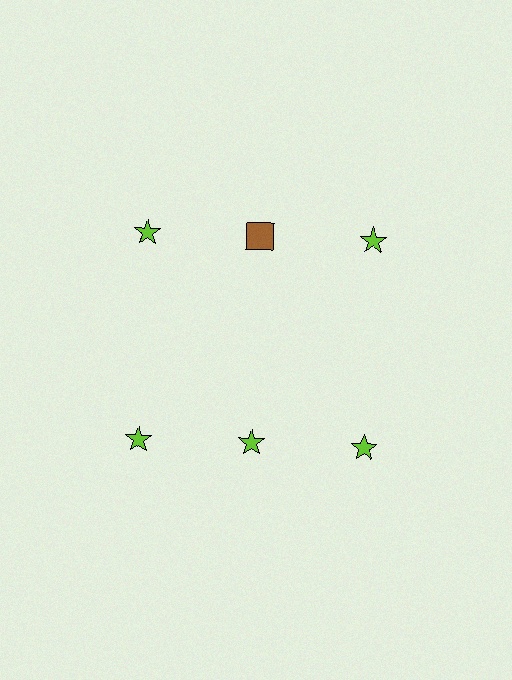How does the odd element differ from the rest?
It differs in both color (brown instead of lime) and shape (square instead of star).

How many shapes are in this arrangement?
There are 6 shapes arranged in a grid pattern.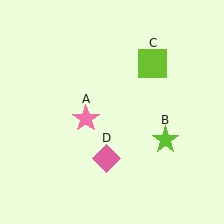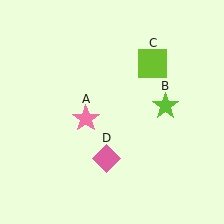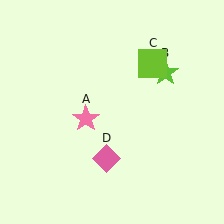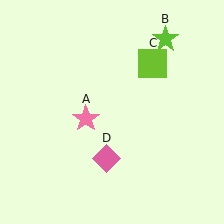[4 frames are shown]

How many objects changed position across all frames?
1 object changed position: lime star (object B).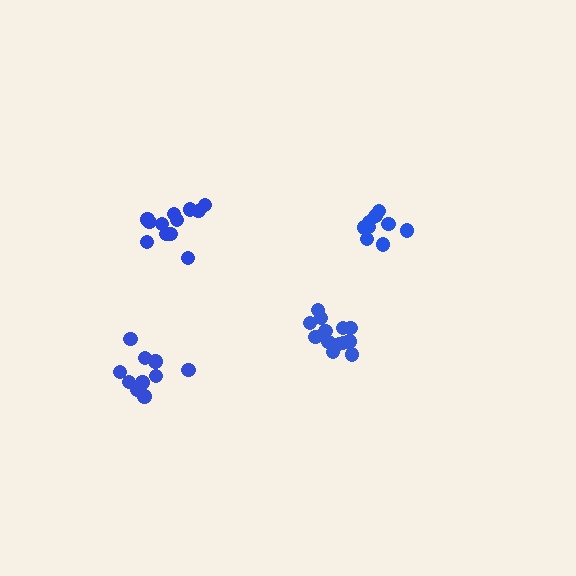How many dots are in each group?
Group 1: 10 dots, Group 2: 13 dots, Group 3: 12 dots, Group 4: 9 dots (44 total).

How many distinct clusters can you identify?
There are 4 distinct clusters.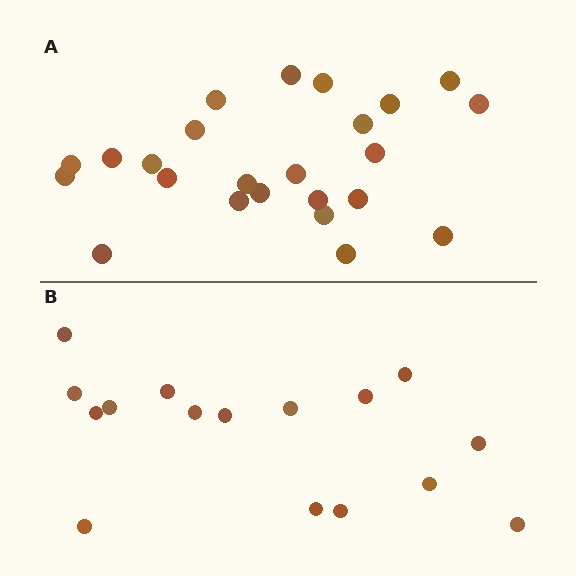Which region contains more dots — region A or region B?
Region A (the top region) has more dots.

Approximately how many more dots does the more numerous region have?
Region A has roughly 8 or so more dots than region B.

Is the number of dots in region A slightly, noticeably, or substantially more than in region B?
Region A has substantially more. The ratio is roughly 1.5 to 1.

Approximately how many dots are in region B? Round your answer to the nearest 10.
About 20 dots. (The exact count is 16, which rounds to 20.)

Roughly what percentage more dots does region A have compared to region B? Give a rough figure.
About 50% more.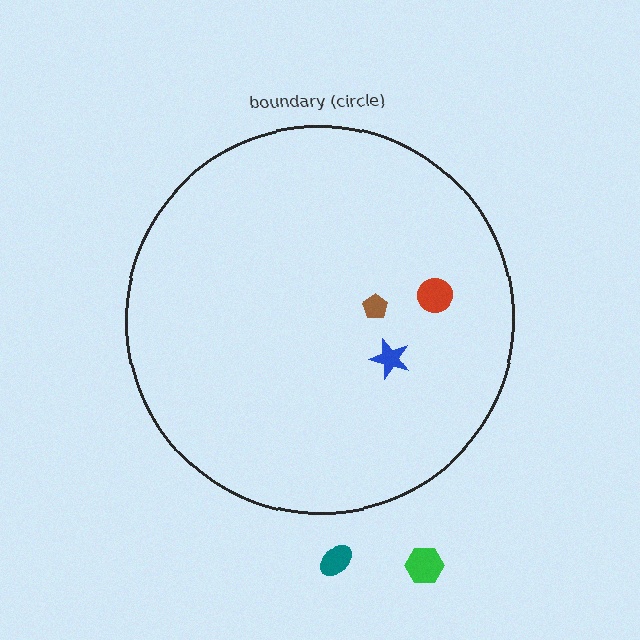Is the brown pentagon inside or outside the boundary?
Inside.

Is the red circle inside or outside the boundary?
Inside.